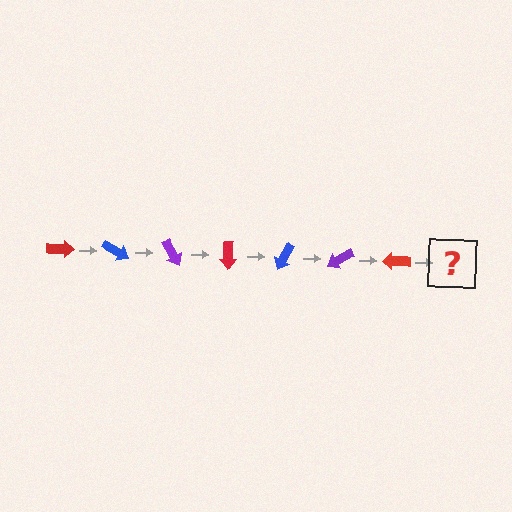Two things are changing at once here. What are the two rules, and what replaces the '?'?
The two rules are that it rotates 30 degrees each step and the color cycles through red, blue, and purple. The '?' should be a blue arrow, rotated 210 degrees from the start.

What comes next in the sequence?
The next element should be a blue arrow, rotated 210 degrees from the start.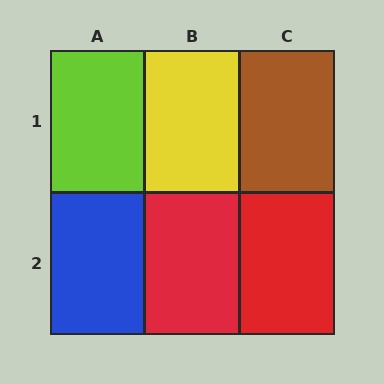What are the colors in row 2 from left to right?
Blue, red, red.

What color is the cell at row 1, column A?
Lime.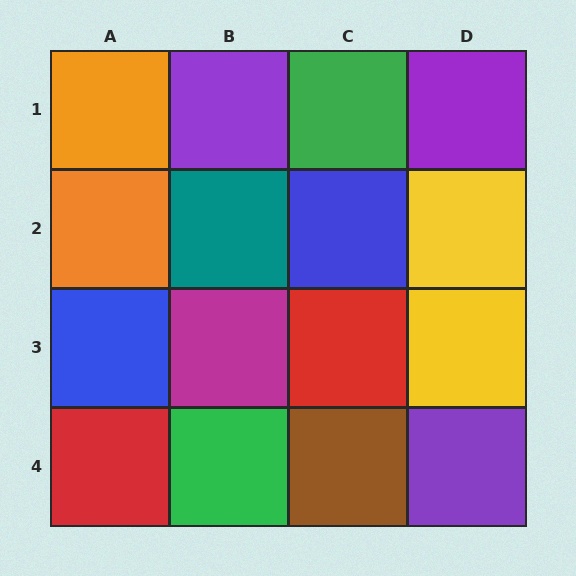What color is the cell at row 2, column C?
Blue.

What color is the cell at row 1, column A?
Orange.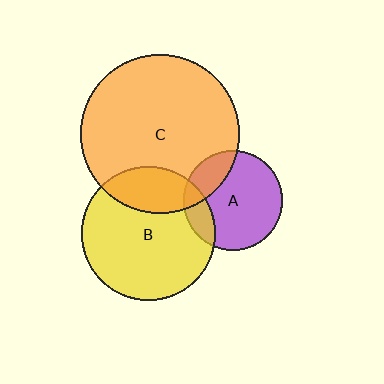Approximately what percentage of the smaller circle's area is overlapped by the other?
Approximately 15%.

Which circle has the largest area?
Circle C (orange).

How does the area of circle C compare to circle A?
Approximately 2.5 times.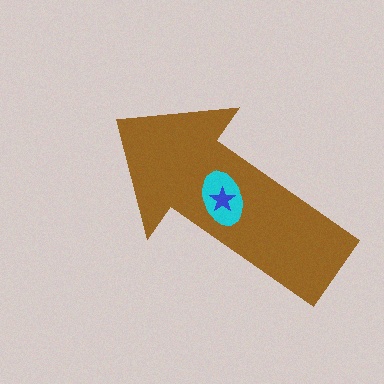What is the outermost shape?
The brown arrow.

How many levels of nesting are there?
3.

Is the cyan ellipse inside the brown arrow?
Yes.